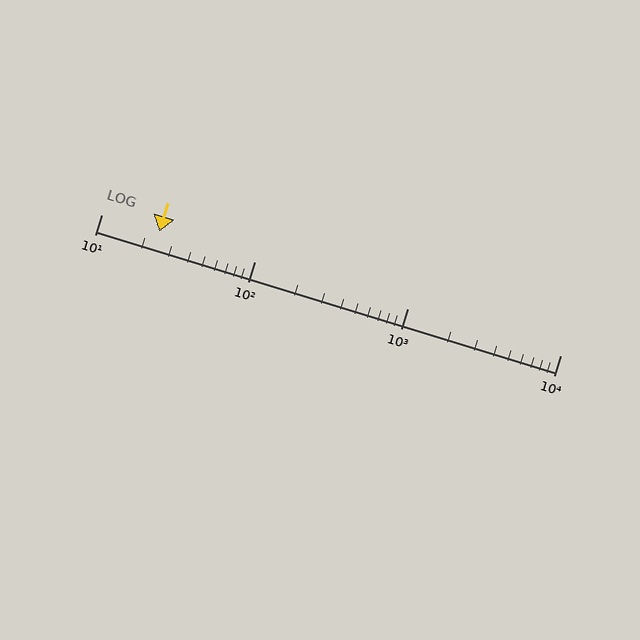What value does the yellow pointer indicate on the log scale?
The pointer indicates approximately 24.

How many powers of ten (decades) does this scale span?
The scale spans 3 decades, from 10 to 10000.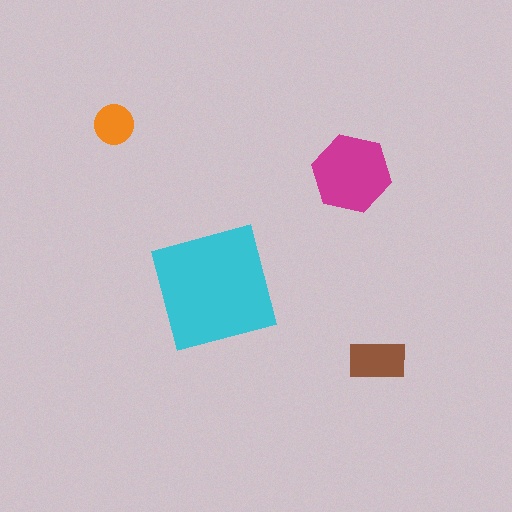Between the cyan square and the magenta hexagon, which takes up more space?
The cyan square.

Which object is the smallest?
The orange circle.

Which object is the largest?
The cyan square.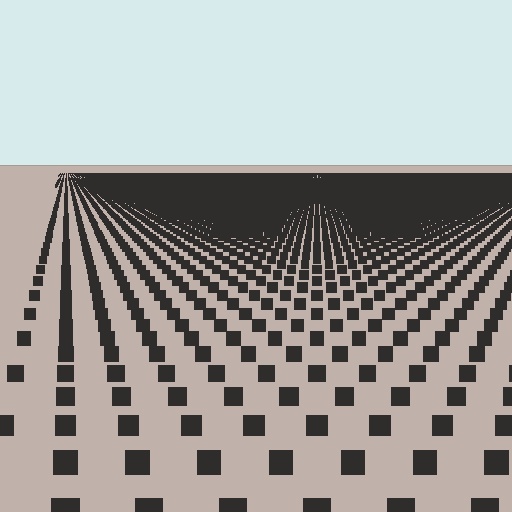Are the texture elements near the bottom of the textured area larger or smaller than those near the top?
Larger. Near the bottom, elements are closer to the viewer and appear at a bigger on-screen size.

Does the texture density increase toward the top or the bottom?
Density increases toward the top.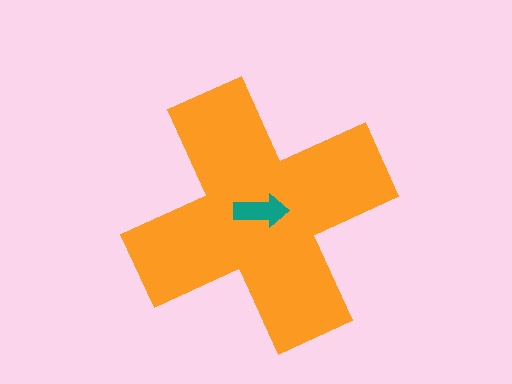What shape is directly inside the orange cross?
The teal arrow.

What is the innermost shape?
The teal arrow.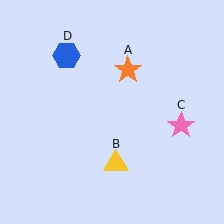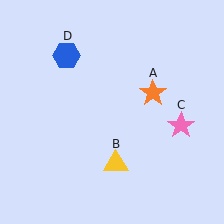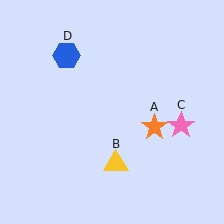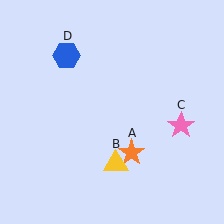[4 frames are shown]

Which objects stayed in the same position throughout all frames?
Yellow triangle (object B) and pink star (object C) and blue hexagon (object D) remained stationary.